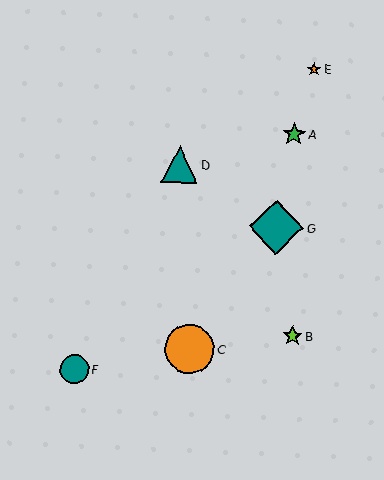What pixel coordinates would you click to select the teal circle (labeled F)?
Click at (74, 369) to select the teal circle F.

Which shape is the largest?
The teal diamond (labeled G) is the largest.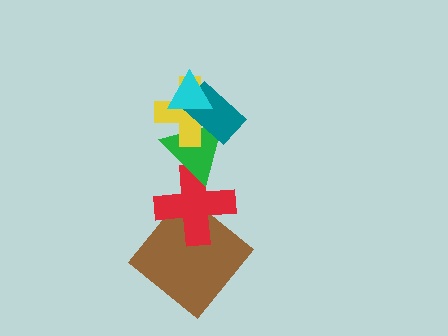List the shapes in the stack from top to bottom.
From top to bottom: the cyan triangle, the teal rectangle, the yellow cross, the green triangle, the red cross, the brown diamond.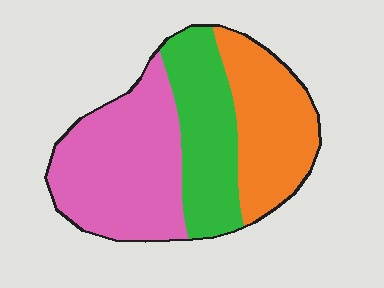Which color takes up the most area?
Pink, at roughly 40%.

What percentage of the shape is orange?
Orange takes up between a sixth and a third of the shape.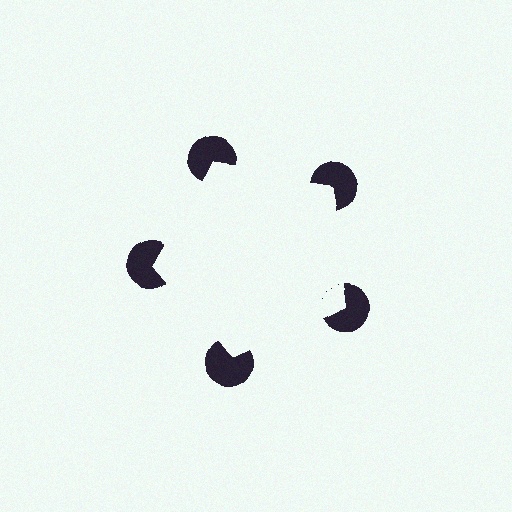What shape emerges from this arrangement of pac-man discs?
An illusory pentagon — its edges are inferred from the aligned wedge cuts in the pac-man discs, not physically drawn.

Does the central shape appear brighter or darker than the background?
It typically appears slightly brighter than the background, even though no actual brightness change is drawn.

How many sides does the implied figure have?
5 sides.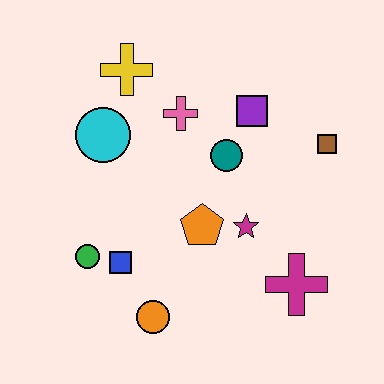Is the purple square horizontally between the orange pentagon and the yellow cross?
No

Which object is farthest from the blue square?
The brown square is farthest from the blue square.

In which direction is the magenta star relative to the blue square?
The magenta star is to the right of the blue square.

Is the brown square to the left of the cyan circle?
No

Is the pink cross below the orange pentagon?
No